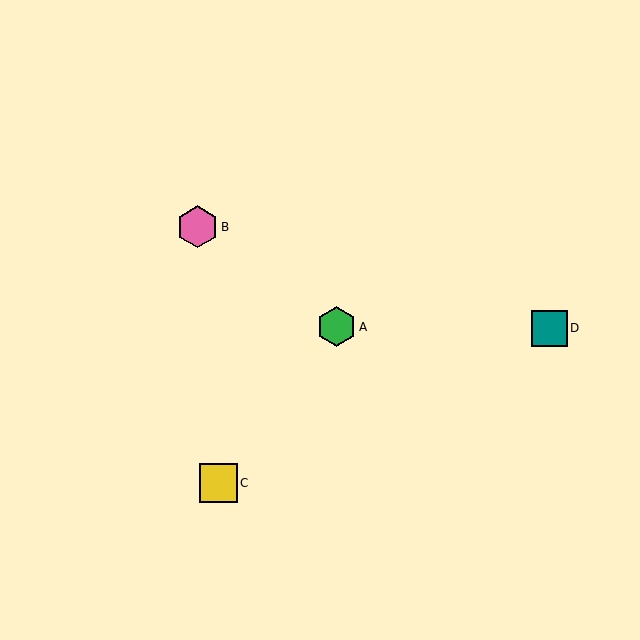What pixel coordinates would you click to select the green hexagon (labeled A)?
Click at (336, 327) to select the green hexagon A.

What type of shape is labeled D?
Shape D is a teal square.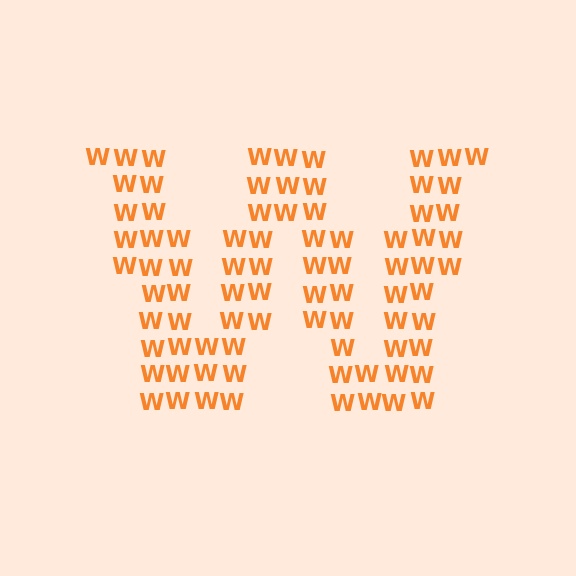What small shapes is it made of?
It is made of small letter W's.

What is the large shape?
The large shape is the letter W.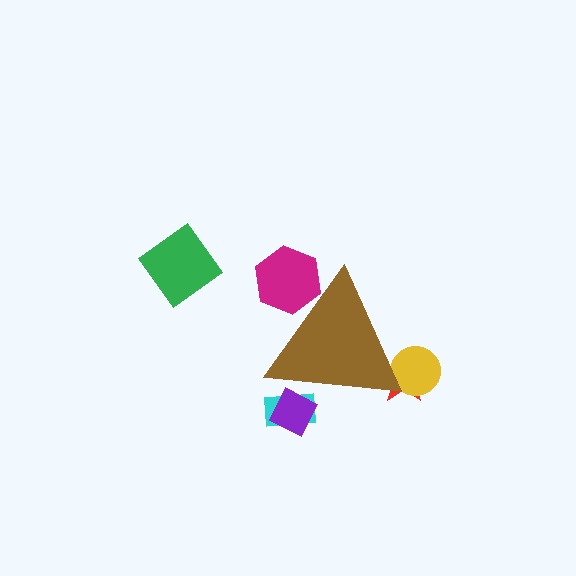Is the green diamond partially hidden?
No, the green diamond is fully visible.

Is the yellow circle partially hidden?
Yes, the yellow circle is partially hidden behind the brown triangle.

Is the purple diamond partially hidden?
Yes, the purple diamond is partially hidden behind the brown triangle.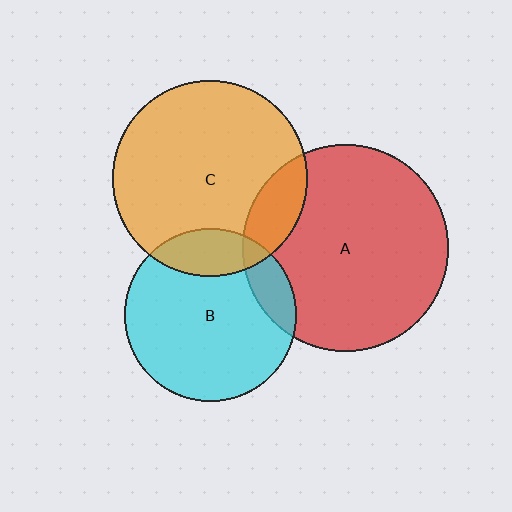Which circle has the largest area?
Circle A (red).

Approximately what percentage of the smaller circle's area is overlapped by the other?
Approximately 15%.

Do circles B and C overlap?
Yes.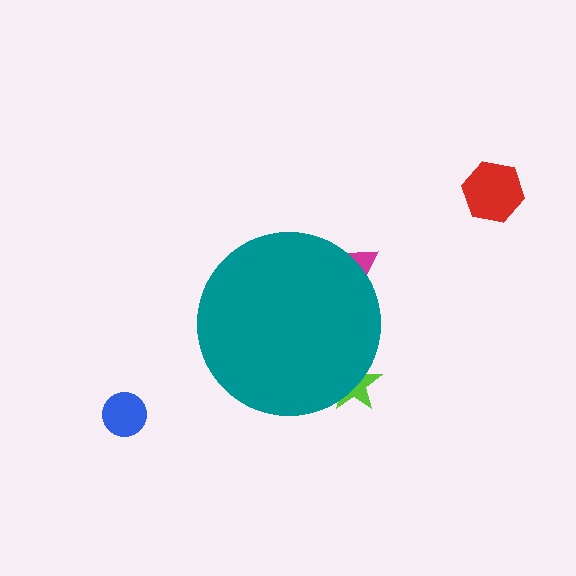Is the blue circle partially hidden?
No, the blue circle is fully visible.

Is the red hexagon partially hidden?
No, the red hexagon is fully visible.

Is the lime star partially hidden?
Yes, the lime star is partially hidden behind the teal circle.